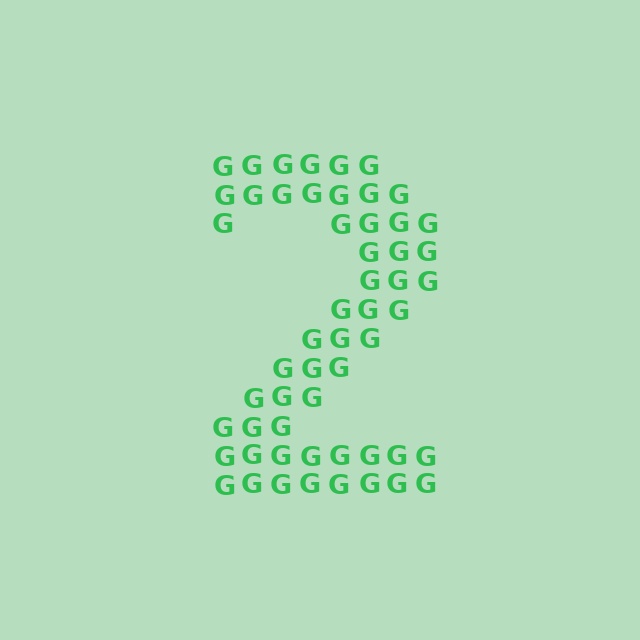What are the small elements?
The small elements are letter G's.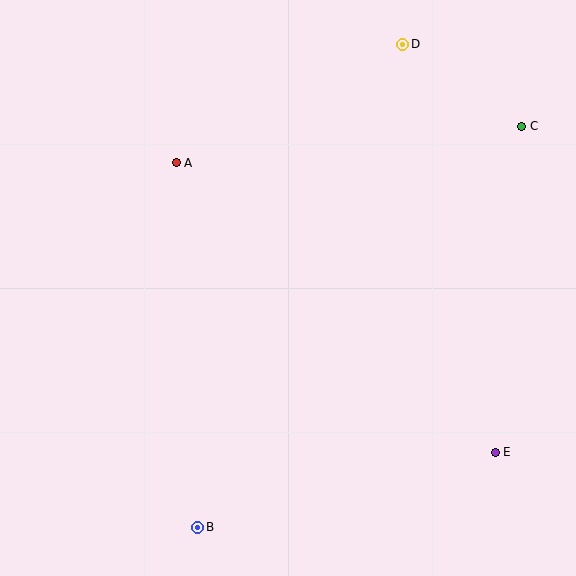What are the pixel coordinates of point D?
Point D is at (403, 44).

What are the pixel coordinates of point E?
Point E is at (495, 452).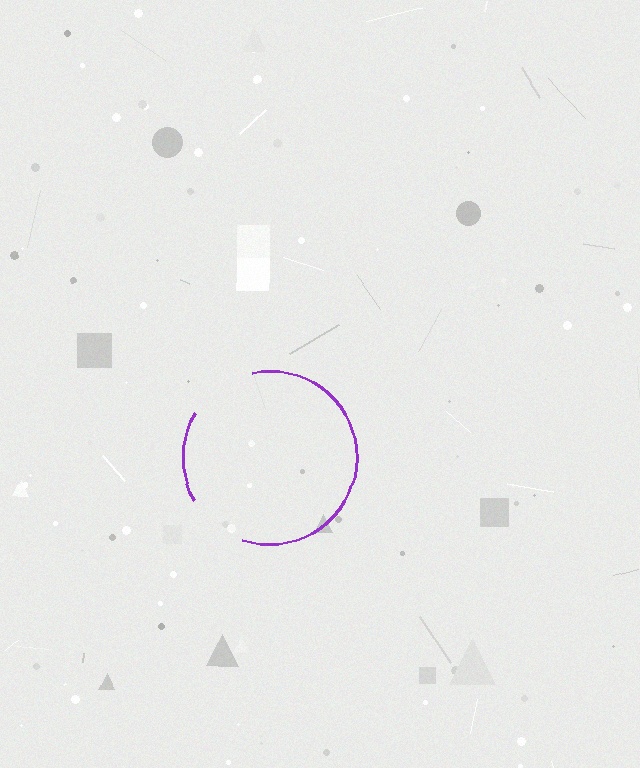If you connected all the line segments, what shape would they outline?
They would outline a circle.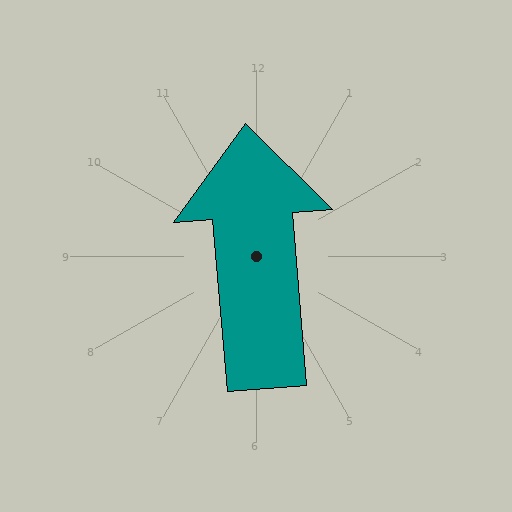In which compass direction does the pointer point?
North.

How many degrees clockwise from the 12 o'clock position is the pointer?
Approximately 355 degrees.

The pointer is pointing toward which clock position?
Roughly 12 o'clock.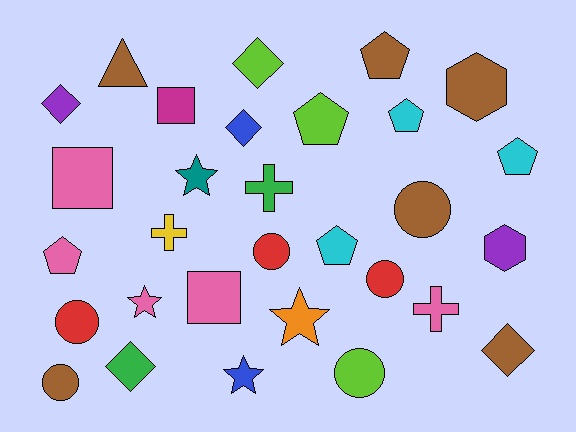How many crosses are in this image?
There are 3 crosses.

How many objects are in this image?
There are 30 objects.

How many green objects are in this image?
There are 2 green objects.